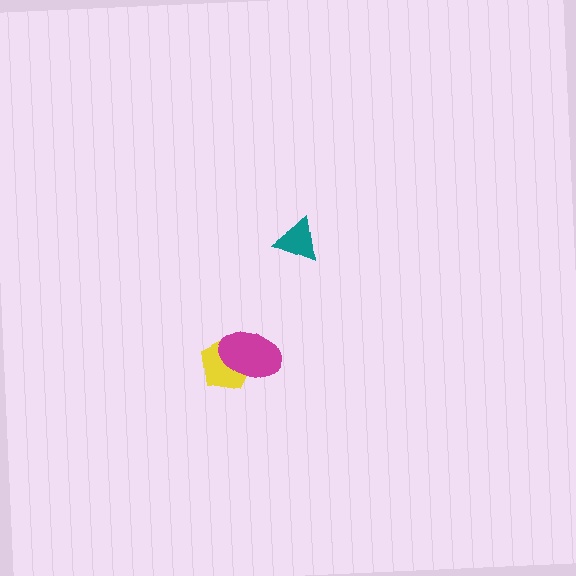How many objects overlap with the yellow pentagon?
1 object overlaps with the yellow pentagon.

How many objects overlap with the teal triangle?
0 objects overlap with the teal triangle.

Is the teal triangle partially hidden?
No, no other shape covers it.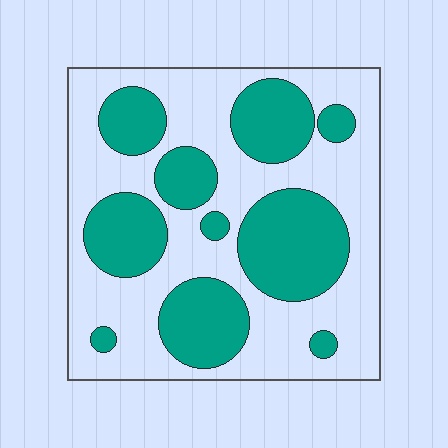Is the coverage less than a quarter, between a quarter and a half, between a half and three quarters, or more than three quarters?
Between a quarter and a half.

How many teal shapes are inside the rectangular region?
10.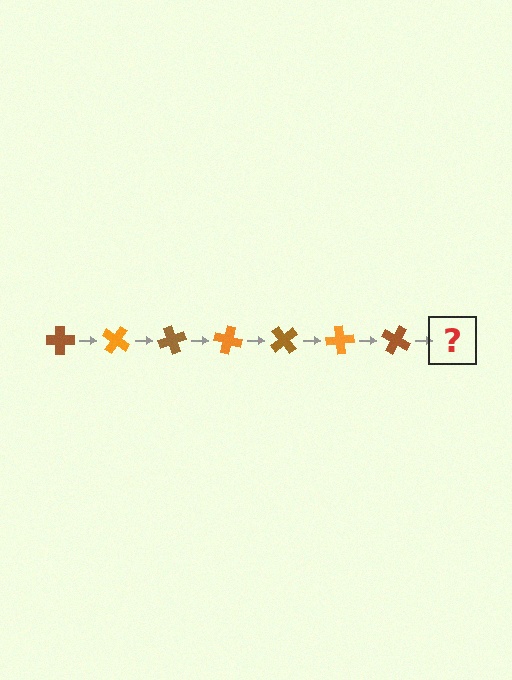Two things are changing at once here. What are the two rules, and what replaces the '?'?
The two rules are that it rotates 35 degrees each step and the color cycles through brown and orange. The '?' should be an orange cross, rotated 245 degrees from the start.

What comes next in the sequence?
The next element should be an orange cross, rotated 245 degrees from the start.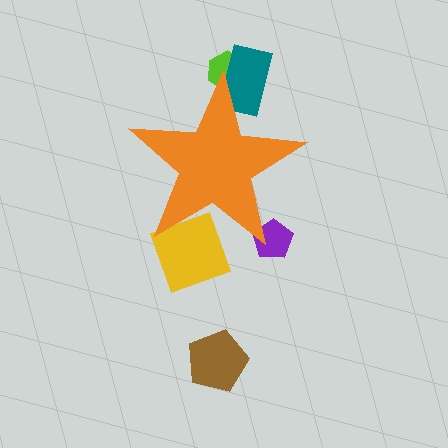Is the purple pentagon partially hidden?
Yes, the purple pentagon is partially hidden behind the orange star.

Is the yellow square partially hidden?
Yes, the yellow square is partially hidden behind the orange star.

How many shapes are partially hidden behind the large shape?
4 shapes are partially hidden.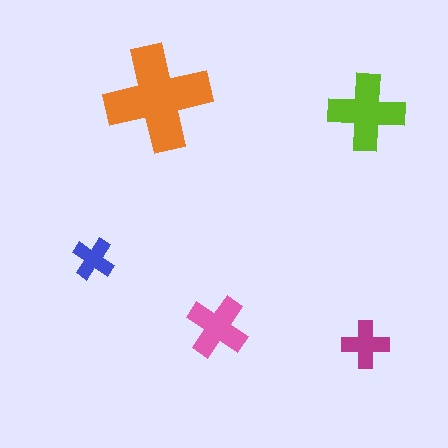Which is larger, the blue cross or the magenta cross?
The magenta one.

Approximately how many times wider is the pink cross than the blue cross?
About 1.5 times wider.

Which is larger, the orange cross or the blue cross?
The orange one.